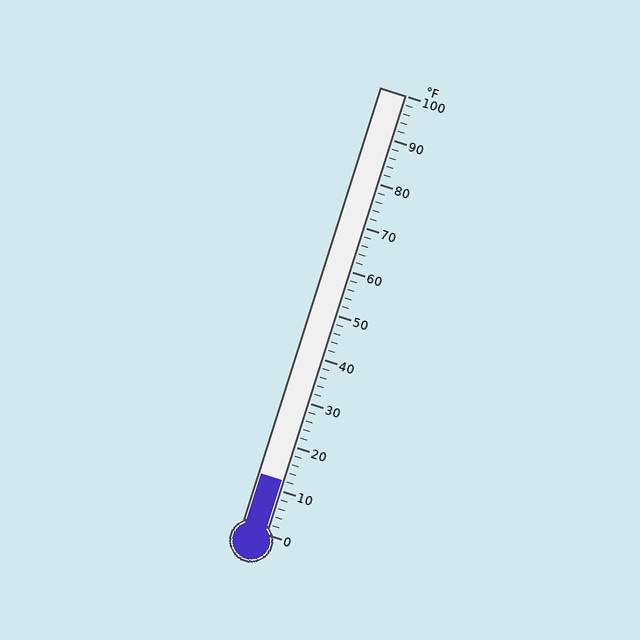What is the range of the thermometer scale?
The thermometer scale ranges from 0°F to 100°F.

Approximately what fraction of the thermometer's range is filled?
The thermometer is filled to approximately 10% of its range.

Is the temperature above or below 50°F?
The temperature is below 50°F.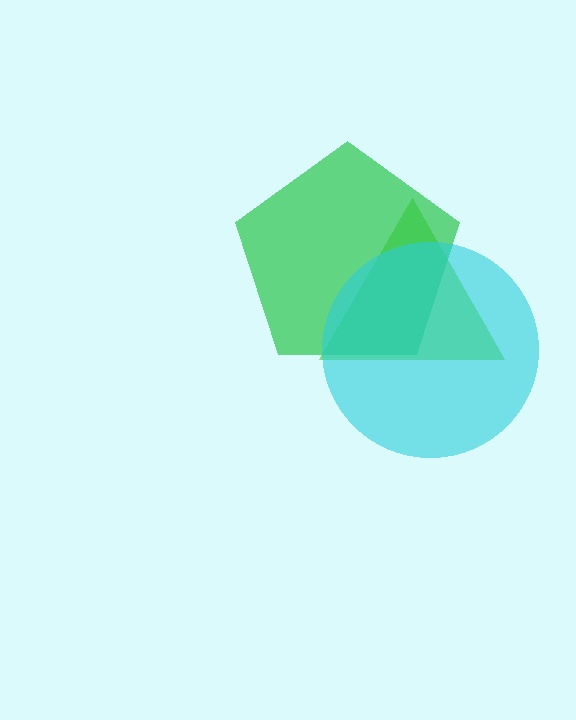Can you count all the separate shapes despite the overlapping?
Yes, there are 3 separate shapes.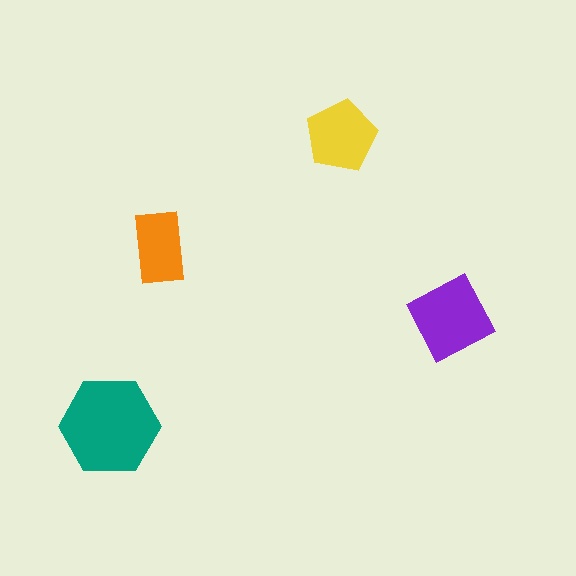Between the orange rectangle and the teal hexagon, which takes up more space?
The teal hexagon.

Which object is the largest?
The teal hexagon.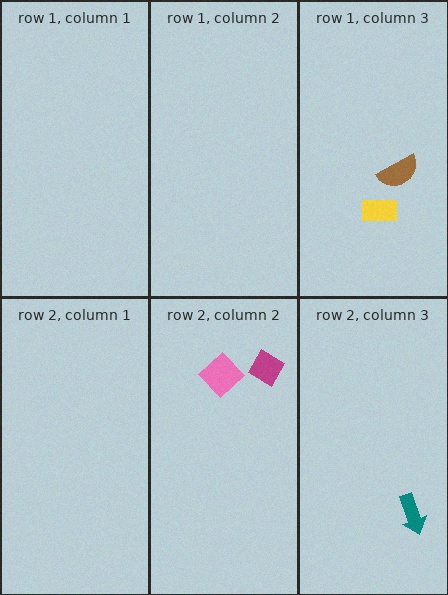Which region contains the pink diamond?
The row 2, column 2 region.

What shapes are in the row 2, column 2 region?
The magenta diamond, the pink diamond.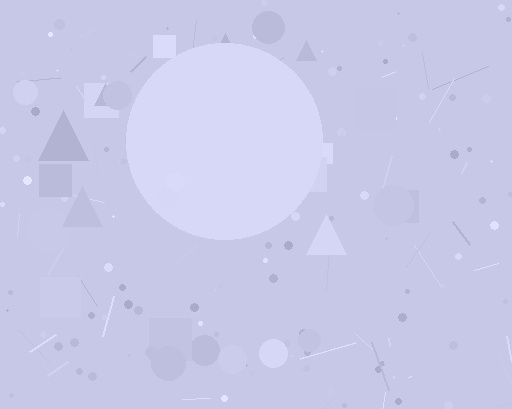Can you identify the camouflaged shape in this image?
The camouflaged shape is a circle.